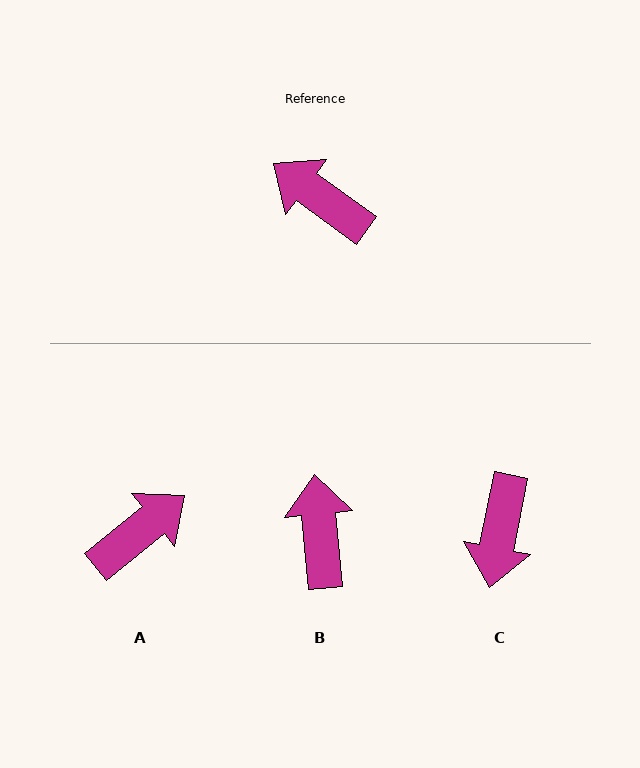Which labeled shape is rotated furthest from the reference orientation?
C, about 115 degrees away.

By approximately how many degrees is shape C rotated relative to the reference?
Approximately 115 degrees counter-clockwise.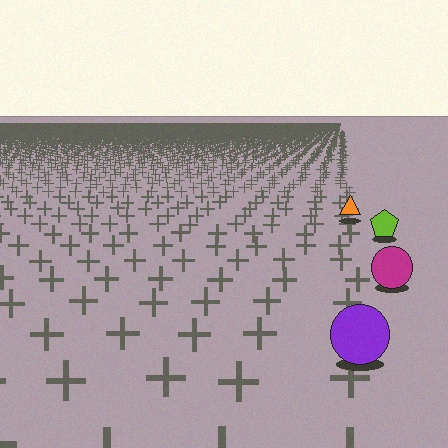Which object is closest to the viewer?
The purple circle is closest. The texture marks near it are larger and more spread out.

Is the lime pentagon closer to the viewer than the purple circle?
No. The purple circle is closer — you can tell from the texture gradient: the ground texture is coarser near it.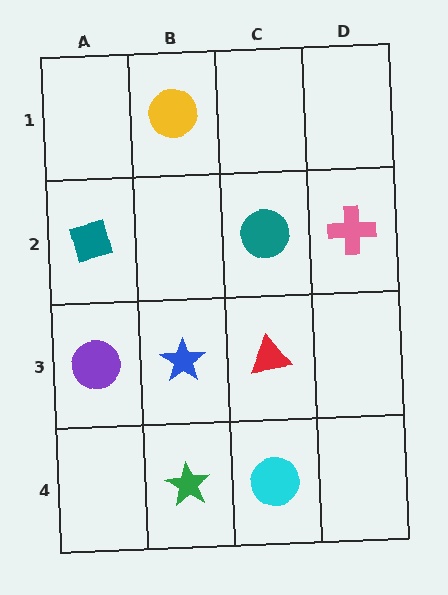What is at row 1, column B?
A yellow circle.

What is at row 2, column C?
A teal circle.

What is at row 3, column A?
A purple circle.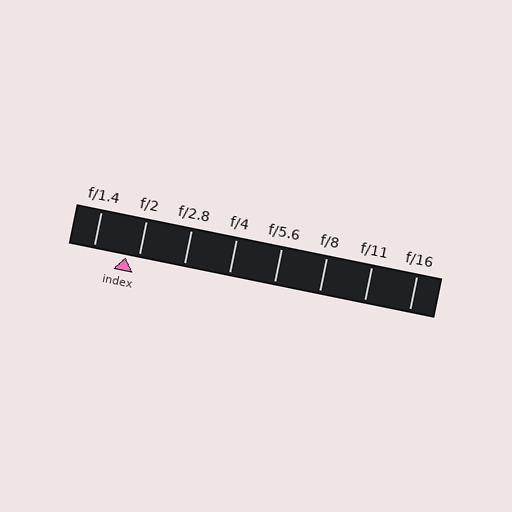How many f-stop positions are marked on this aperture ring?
There are 8 f-stop positions marked.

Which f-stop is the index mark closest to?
The index mark is closest to f/2.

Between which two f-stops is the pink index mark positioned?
The index mark is between f/1.4 and f/2.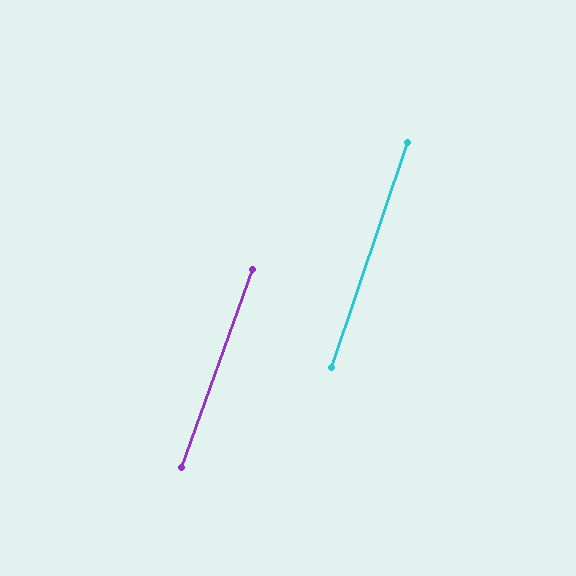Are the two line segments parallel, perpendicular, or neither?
Parallel — their directions differ by only 1.0°.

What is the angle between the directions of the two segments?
Approximately 1 degree.